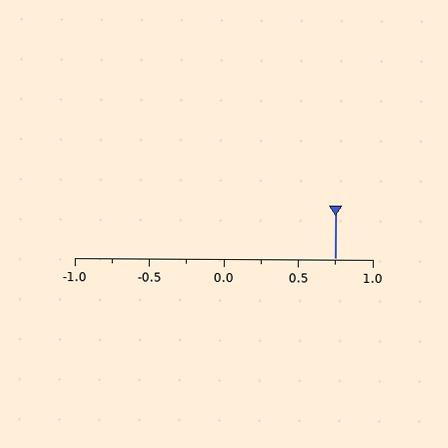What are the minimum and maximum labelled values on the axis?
The axis runs from -1.0 to 1.0.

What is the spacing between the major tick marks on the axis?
The major ticks are spaced 0.5 apart.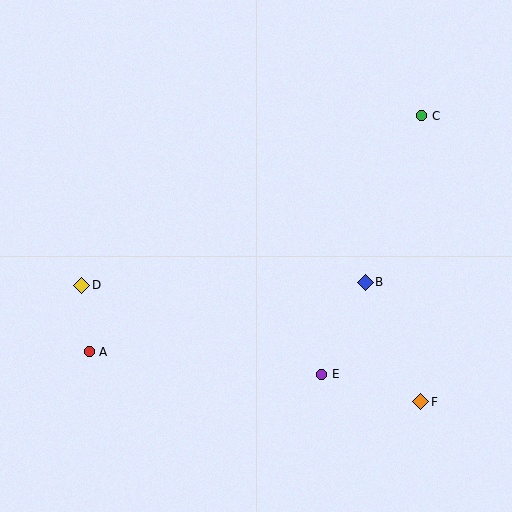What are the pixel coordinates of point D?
Point D is at (82, 285).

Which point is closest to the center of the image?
Point B at (365, 282) is closest to the center.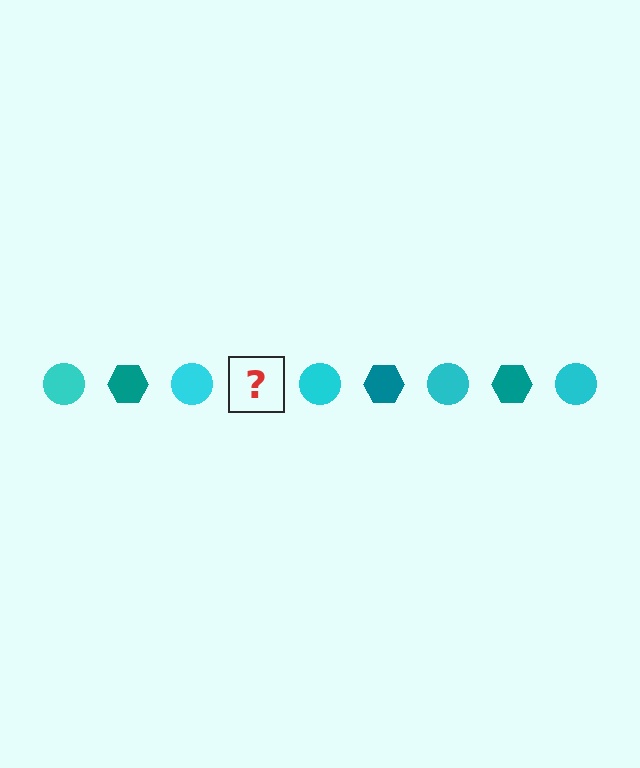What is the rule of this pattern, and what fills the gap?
The rule is that the pattern alternates between cyan circle and teal hexagon. The gap should be filled with a teal hexagon.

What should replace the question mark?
The question mark should be replaced with a teal hexagon.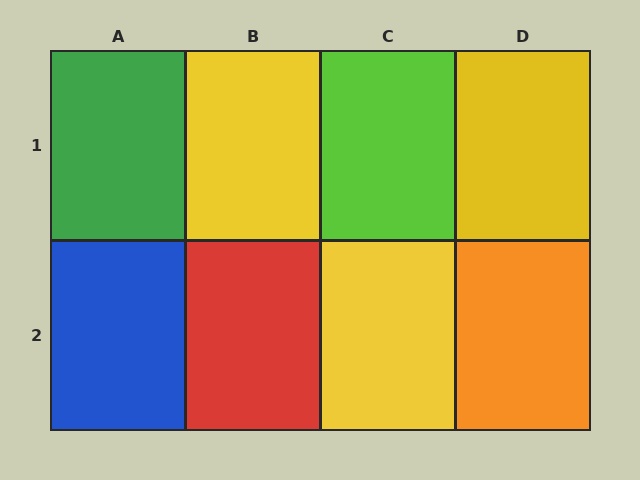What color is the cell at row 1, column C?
Lime.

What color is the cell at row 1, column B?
Yellow.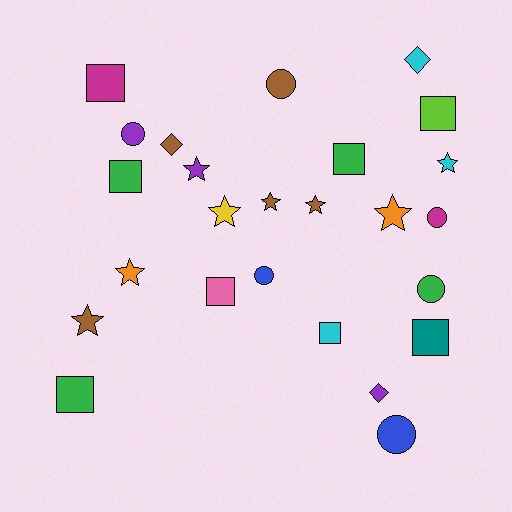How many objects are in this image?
There are 25 objects.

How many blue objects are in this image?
There are 2 blue objects.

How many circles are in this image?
There are 6 circles.